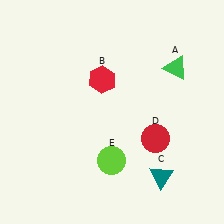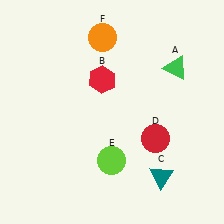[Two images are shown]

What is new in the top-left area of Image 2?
An orange circle (F) was added in the top-left area of Image 2.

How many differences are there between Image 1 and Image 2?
There is 1 difference between the two images.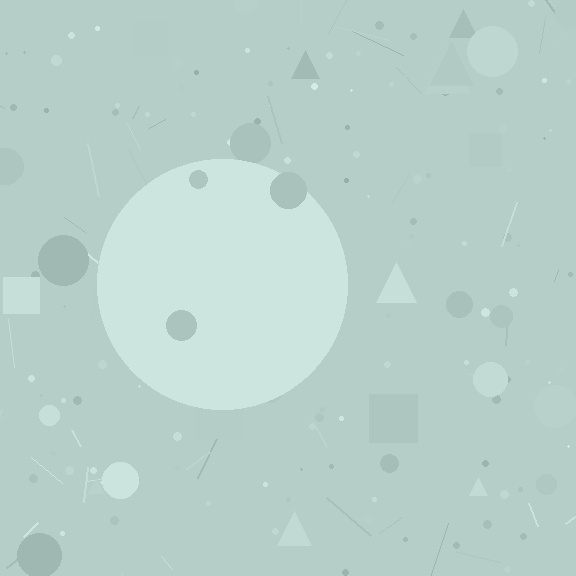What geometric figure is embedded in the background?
A circle is embedded in the background.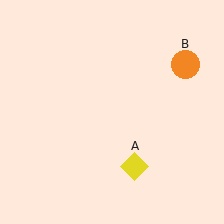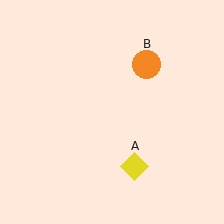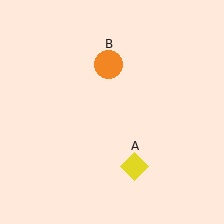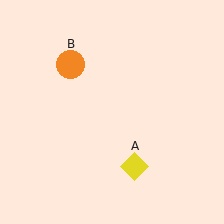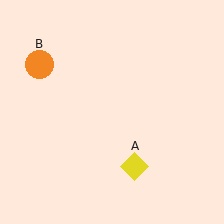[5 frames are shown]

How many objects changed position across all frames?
1 object changed position: orange circle (object B).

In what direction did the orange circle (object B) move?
The orange circle (object B) moved left.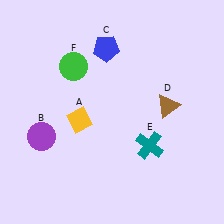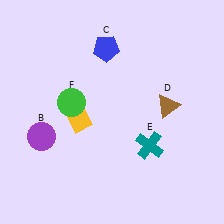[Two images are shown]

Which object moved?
The green circle (F) moved down.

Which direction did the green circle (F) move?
The green circle (F) moved down.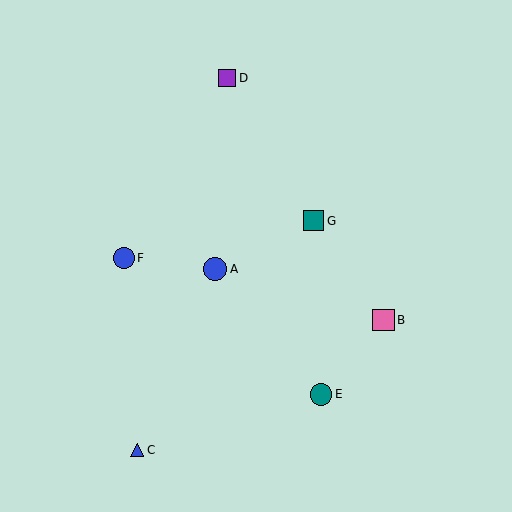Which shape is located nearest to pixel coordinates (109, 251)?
The blue circle (labeled F) at (124, 258) is nearest to that location.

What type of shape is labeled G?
Shape G is a teal square.